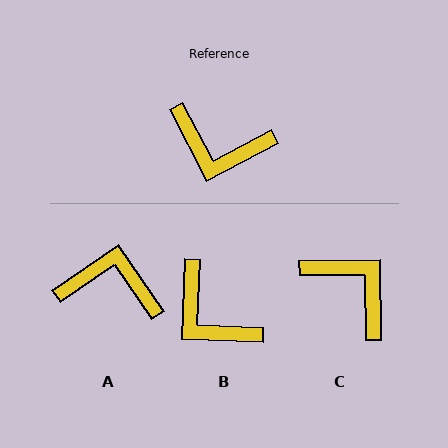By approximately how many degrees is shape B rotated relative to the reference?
Approximately 30 degrees clockwise.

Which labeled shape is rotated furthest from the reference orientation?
A, about 173 degrees away.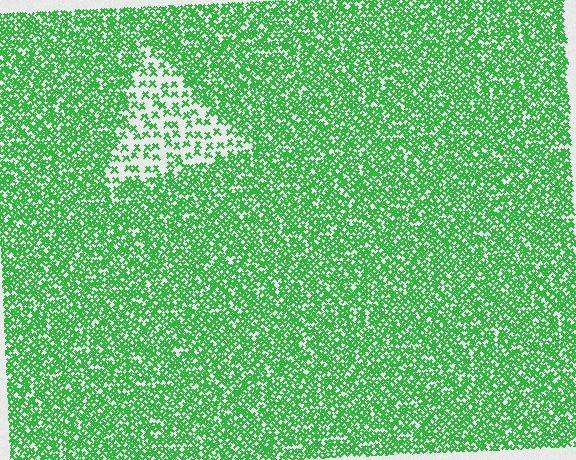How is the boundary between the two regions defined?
The boundary is defined by a change in element density (approximately 2.6x ratio). All elements are the same color, size, and shape.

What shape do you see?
I see a triangle.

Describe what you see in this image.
The image contains small green elements arranged at two different densities. A triangle-shaped region is visible where the elements are less densely packed than the surrounding area.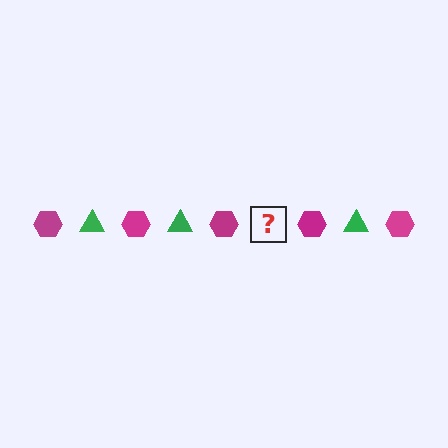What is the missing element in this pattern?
The missing element is a green triangle.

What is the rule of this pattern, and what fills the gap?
The rule is that the pattern alternates between magenta hexagon and green triangle. The gap should be filled with a green triangle.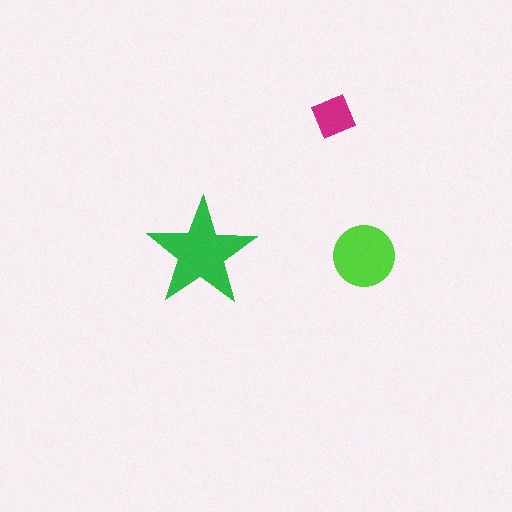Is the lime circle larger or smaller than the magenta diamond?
Larger.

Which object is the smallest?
The magenta diamond.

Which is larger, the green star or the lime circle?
The green star.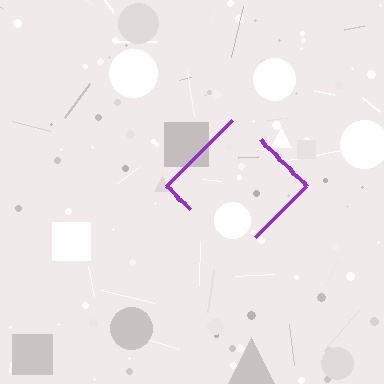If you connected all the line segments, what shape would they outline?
They would outline a diamond.